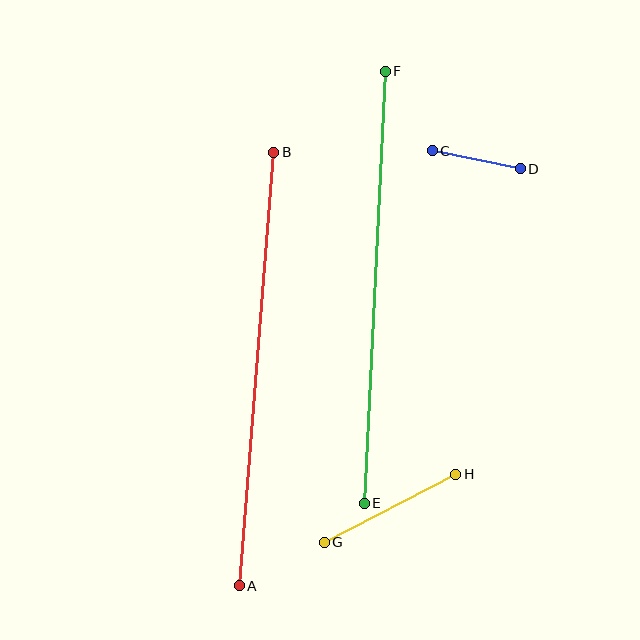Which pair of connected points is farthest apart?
Points A and B are farthest apart.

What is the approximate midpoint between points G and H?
The midpoint is at approximately (390, 508) pixels.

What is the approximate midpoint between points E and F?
The midpoint is at approximately (375, 287) pixels.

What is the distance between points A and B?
The distance is approximately 435 pixels.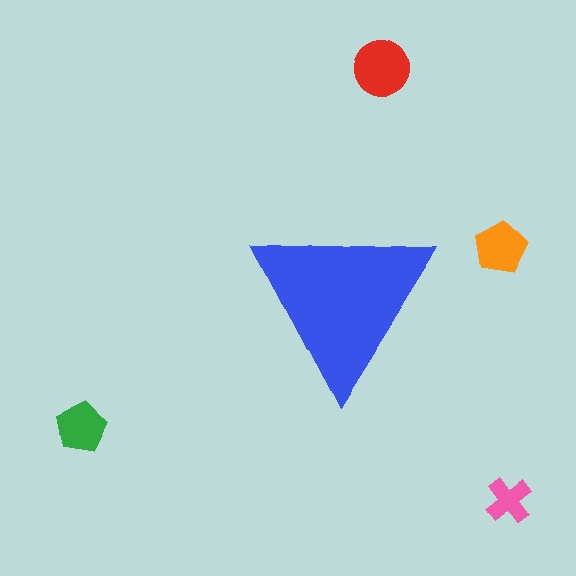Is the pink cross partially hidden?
No, the pink cross is fully visible.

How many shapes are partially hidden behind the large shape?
0 shapes are partially hidden.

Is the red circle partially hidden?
No, the red circle is fully visible.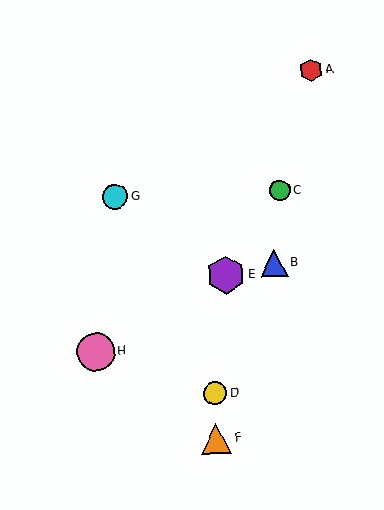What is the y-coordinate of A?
Object A is at y≈70.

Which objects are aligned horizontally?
Objects C, G are aligned horizontally.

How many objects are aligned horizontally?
2 objects (C, G) are aligned horizontally.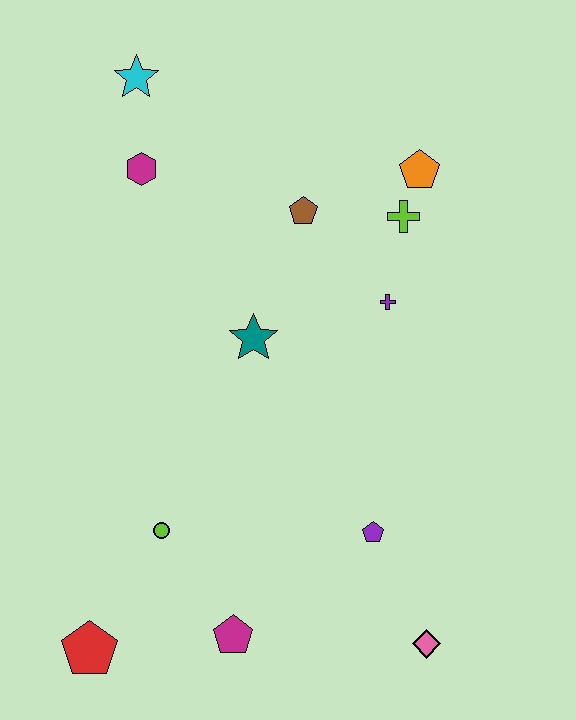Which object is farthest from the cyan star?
The pink diamond is farthest from the cyan star.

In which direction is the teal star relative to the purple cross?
The teal star is to the left of the purple cross.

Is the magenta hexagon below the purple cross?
No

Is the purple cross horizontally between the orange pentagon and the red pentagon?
Yes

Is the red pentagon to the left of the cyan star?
Yes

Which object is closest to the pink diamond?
The purple pentagon is closest to the pink diamond.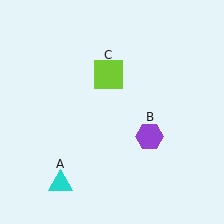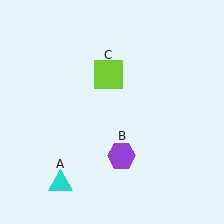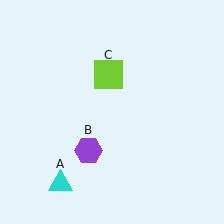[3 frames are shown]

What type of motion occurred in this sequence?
The purple hexagon (object B) rotated clockwise around the center of the scene.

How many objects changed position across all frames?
1 object changed position: purple hexagon (object B).